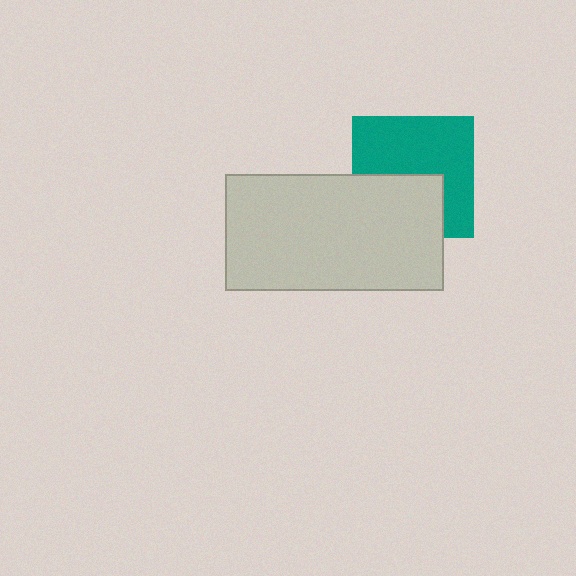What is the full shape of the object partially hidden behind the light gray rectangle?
The partially hidden object is a teal square.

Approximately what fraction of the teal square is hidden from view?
Roughly 40% of the teal square is hidden behind the light gray rectangle.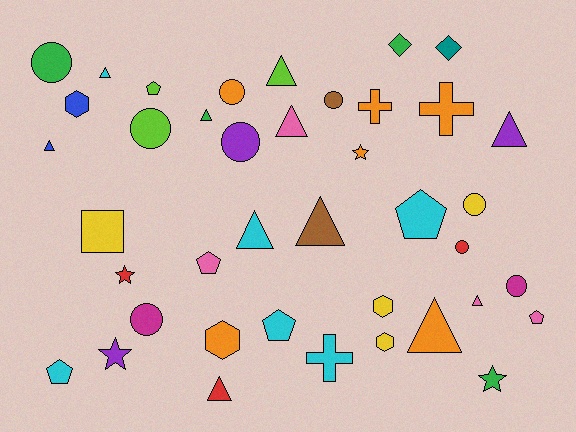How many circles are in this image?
There are 9 circles.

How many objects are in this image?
There are 40 objects.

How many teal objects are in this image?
There is 1 teal object.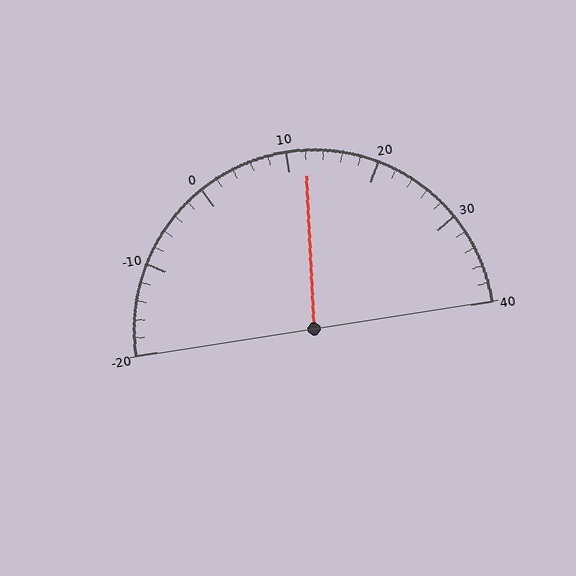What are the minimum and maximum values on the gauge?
The gauge ranges from -20 to 40.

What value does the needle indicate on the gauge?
The needle indicates approximately 12.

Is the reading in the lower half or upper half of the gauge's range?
The reading is in the upper half of the range (-20 to 40).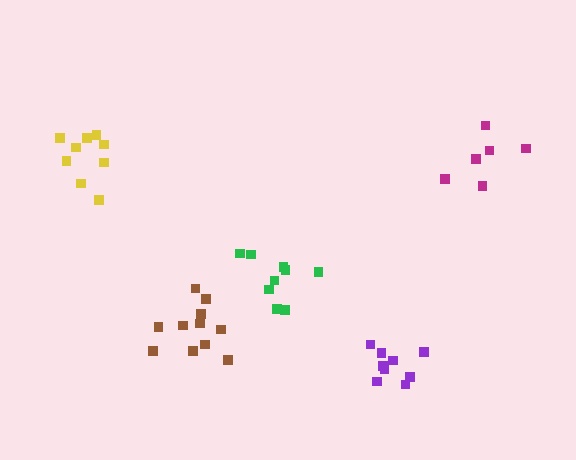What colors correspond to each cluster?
The clusters are colored: yellow, purple, brown, green, magenta.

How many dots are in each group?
Group 1: 9 dots, Group 2: 9 dots, Group 3: 11 dots, Group 4: 9 dots, Group 5: 6 dots (44 total).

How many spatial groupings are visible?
There are 5 spatial groupings.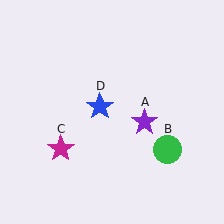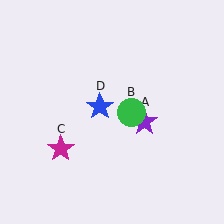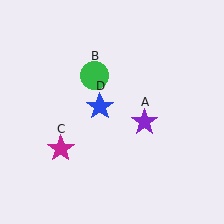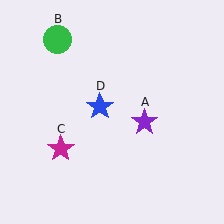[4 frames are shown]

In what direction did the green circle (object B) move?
The green circle (object B) moved up and to the left.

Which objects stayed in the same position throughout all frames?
Purple star (object A) and magenta star (object C) and blue star (object D) remained stationary.